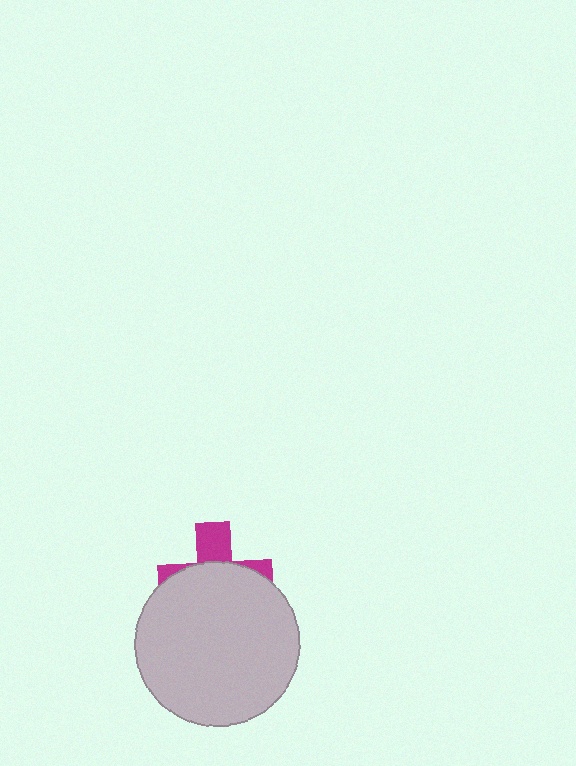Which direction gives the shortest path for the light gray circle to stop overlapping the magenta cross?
Moving down gives the shortest separation.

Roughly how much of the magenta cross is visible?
A small part of it is visible (roughly 32%).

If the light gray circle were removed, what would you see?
You would see the complete magenta cross.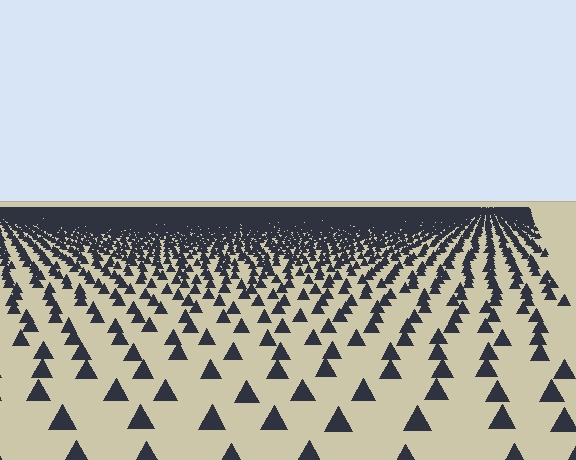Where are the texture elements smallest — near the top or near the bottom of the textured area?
Near the top.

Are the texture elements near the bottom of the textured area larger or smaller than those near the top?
Larger. Near the bottom, elements are closer to the viewer and appear at a bigger on-screen size.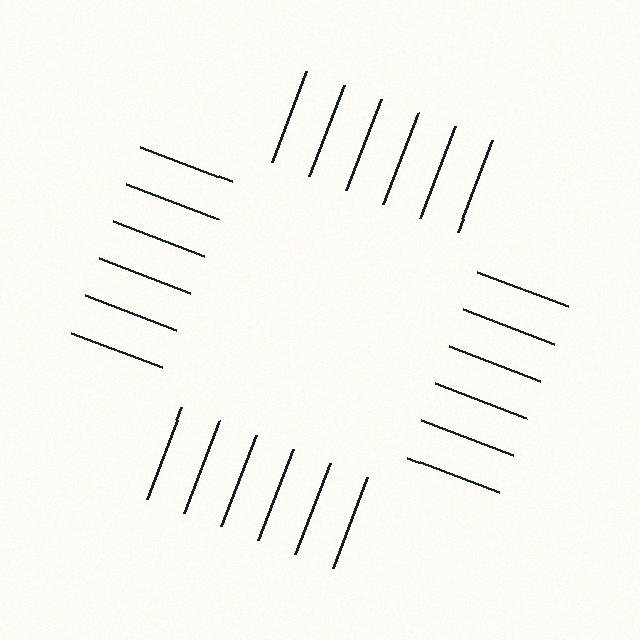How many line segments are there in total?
24 — 6 along each of the 4 edges.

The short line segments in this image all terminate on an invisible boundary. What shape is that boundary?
An illusory square — the line segments terminate on its edges but no continuous stroke is drawn.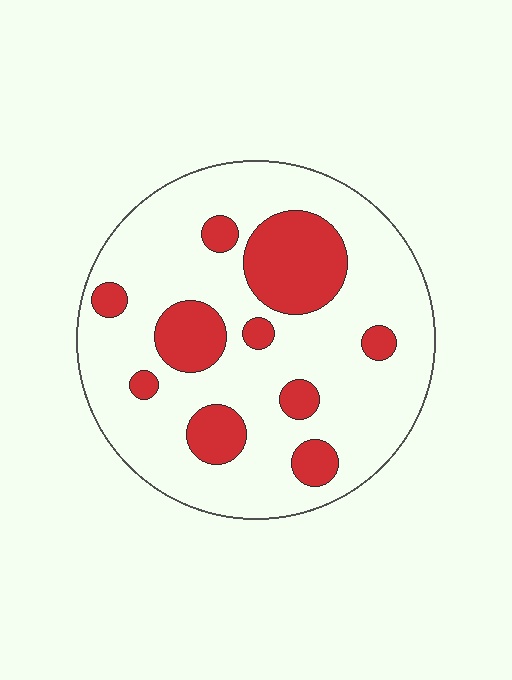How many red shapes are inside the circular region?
10.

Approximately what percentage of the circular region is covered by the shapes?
Approximately 25%.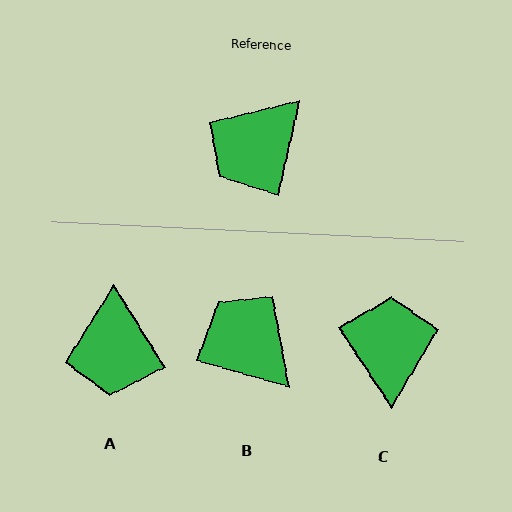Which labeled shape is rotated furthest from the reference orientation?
C, about 134 degrees away.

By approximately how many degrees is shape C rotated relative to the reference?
Approximately 134 degrees clockwise.